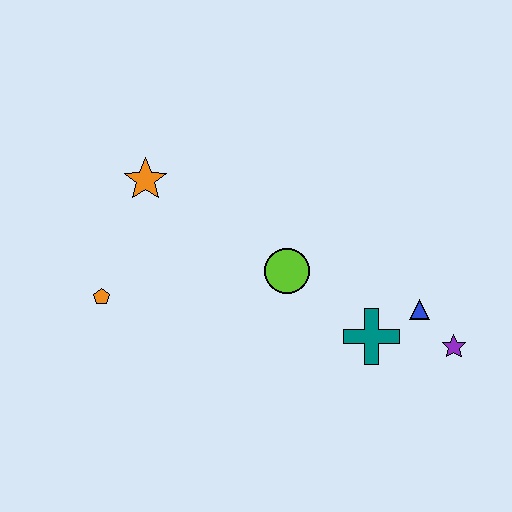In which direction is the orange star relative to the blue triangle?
The orange star is to the left of the blue triangle.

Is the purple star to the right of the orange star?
Yes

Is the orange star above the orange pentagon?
Yes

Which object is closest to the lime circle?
The teal cross is closest to the lime circle.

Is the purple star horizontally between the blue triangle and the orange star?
No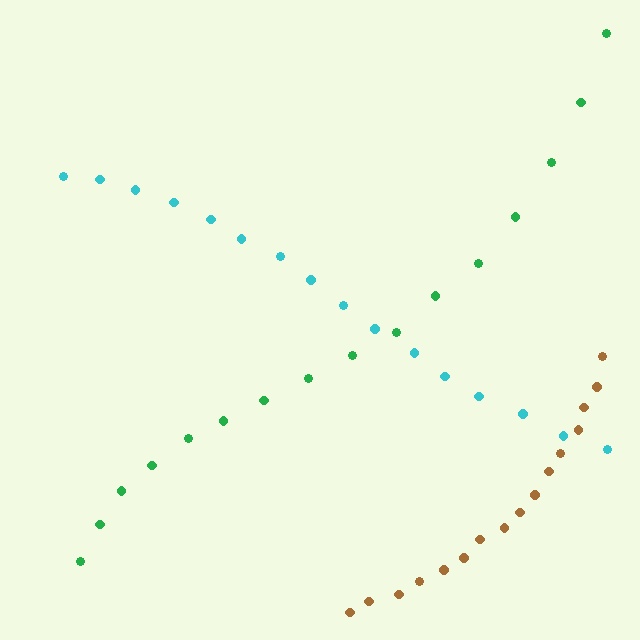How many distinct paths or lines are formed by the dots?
There are 3 distinct paths.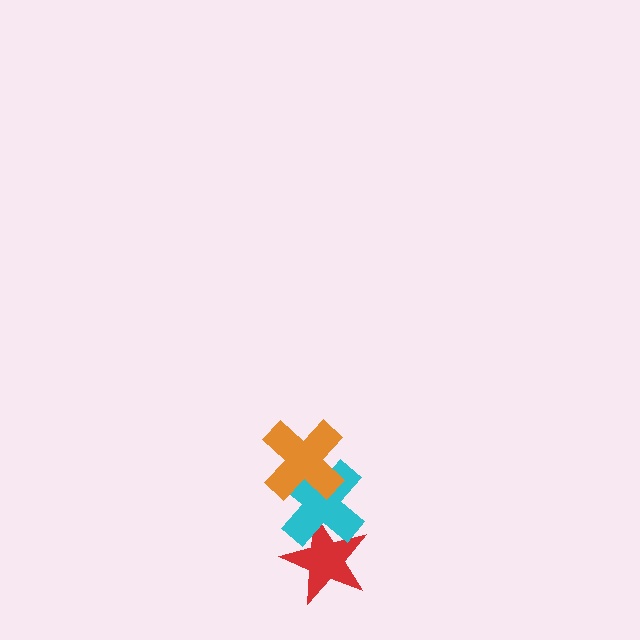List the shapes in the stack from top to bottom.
From top to bottom: the orange cross, the cyan cross, the red star.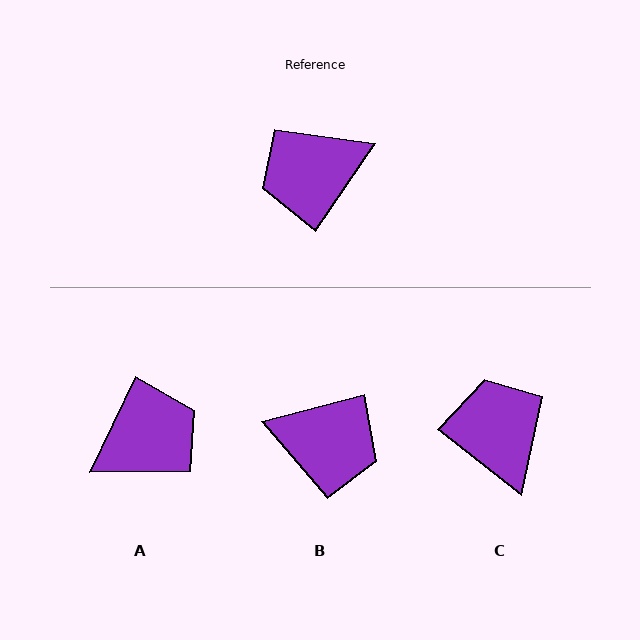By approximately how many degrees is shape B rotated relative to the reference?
Approximately 139 degrees counter-clockwise.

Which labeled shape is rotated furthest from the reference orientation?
A, about 171 degrees away.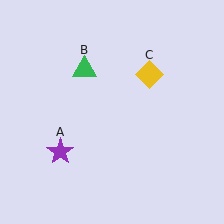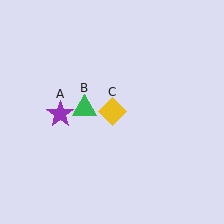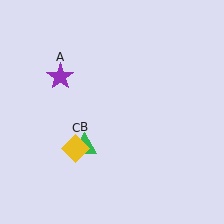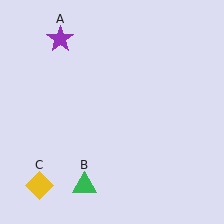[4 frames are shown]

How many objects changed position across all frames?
3 objects changed position: purple star (object A), green triangle (object B), yellow diamond (object C).